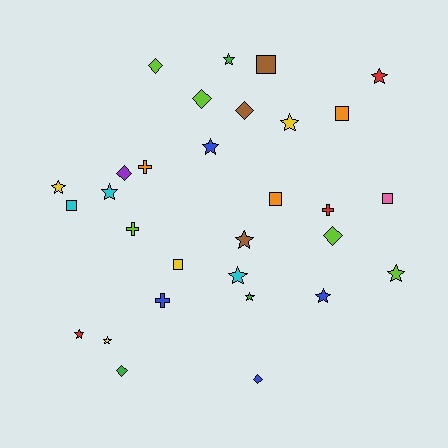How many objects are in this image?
There are 30 objects.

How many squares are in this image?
There are 6 squares.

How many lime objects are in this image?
There are 5 lime objects.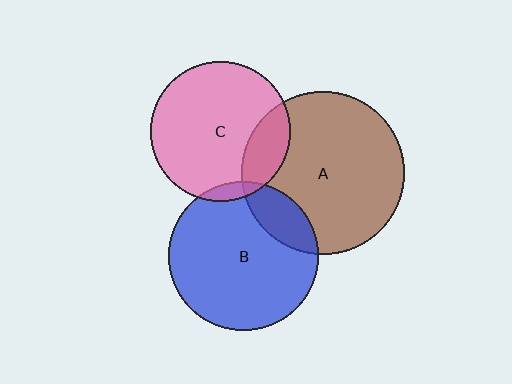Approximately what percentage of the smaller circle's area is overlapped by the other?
Approximately 20%.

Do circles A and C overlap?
Yes.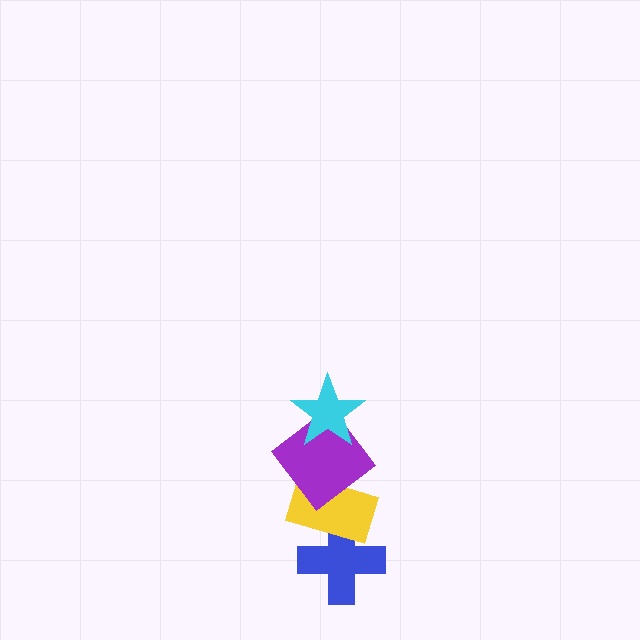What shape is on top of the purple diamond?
The cyan star is on top of the purple diamond.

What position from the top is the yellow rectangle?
The yellow rectangle is 3rd from the top.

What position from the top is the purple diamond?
The purple diamond is 2nd from the top.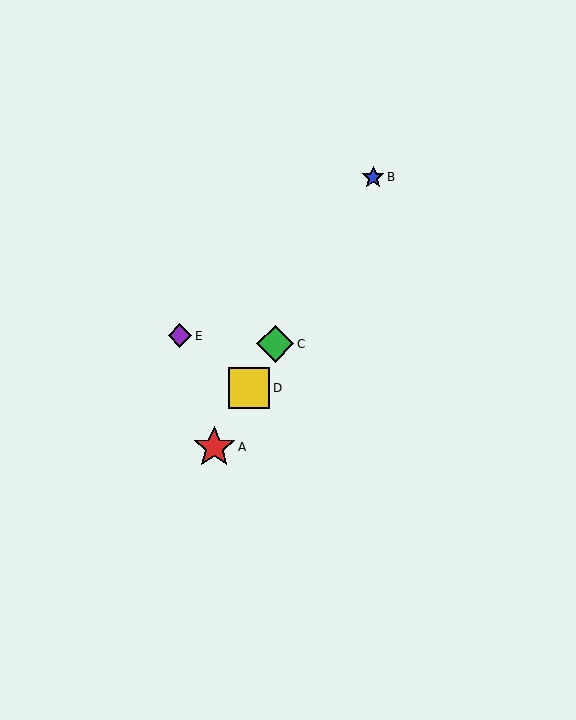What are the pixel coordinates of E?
Object E is at (180, 336).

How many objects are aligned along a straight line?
4 objects (A, B, C, D) are aligned along a straight line.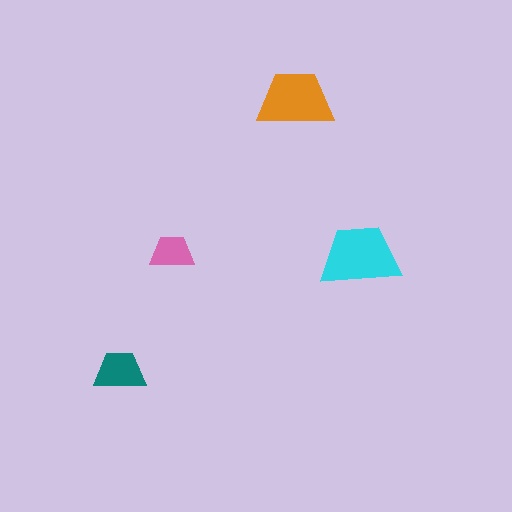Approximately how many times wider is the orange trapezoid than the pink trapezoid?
About 1.5 times wider.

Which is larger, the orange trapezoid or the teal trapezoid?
The orange one.